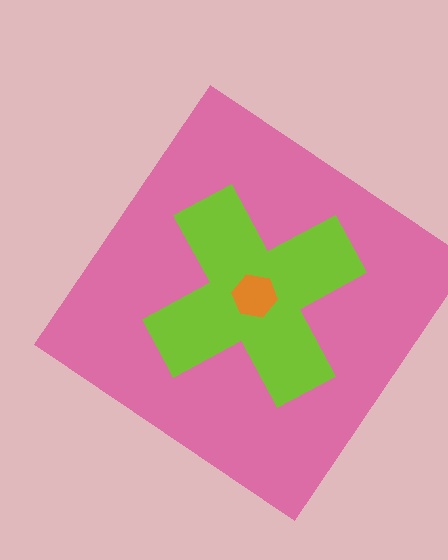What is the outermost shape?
The pink diamond.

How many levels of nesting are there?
3.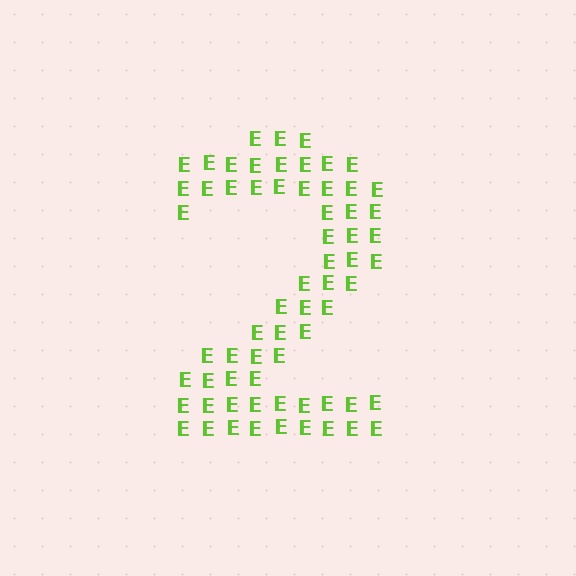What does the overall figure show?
The overall figure shows the digit 2.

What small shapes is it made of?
It is made of small letter E's.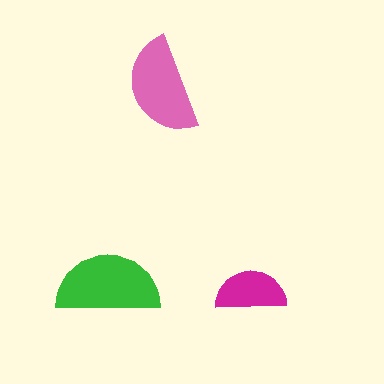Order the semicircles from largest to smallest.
the green one, the pink one, the magenta one.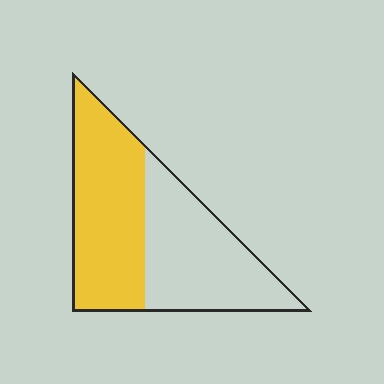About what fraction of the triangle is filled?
About one half (1/2).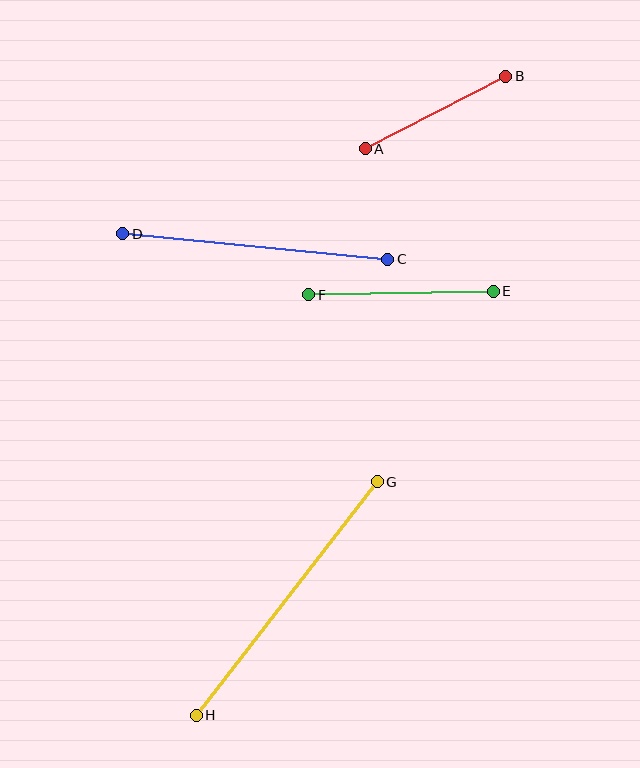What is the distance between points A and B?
The distance is approximately 158 pixels.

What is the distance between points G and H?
The distance is approximately 295 pixels.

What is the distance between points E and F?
The distance is approximately 184 pixels.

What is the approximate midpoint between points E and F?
The midpoint is at approximately (401, 293) pixels.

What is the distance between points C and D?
The distance is approximately 266 pixels.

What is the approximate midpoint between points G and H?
The midpoint is at approximately (287, 598) pixels.